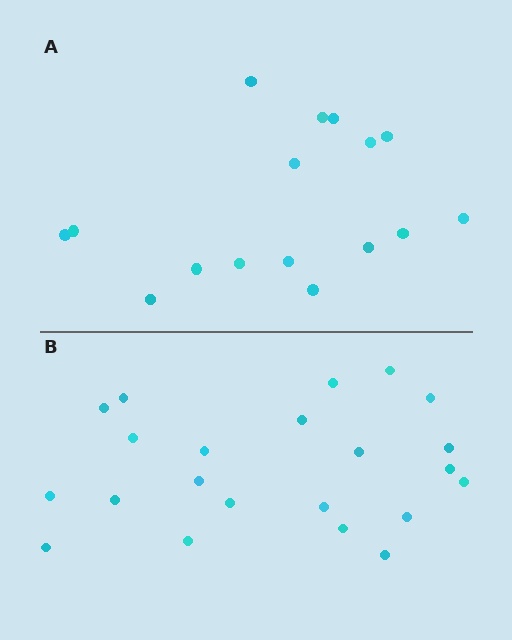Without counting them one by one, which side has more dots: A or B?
Region B (the bottom region) has more dots.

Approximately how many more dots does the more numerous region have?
Region B has about 6 more dots than region A.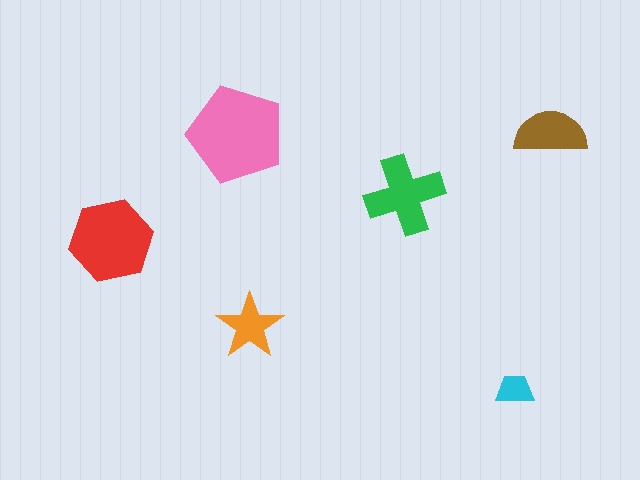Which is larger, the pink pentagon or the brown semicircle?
The pink pentagon.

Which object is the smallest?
The cyan trapezoid.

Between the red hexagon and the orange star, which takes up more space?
The red hexagon.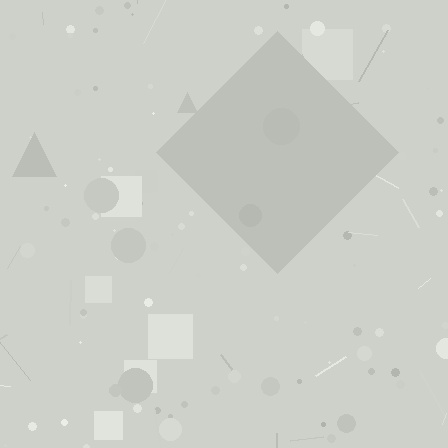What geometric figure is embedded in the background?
A diamond is embedded in the background.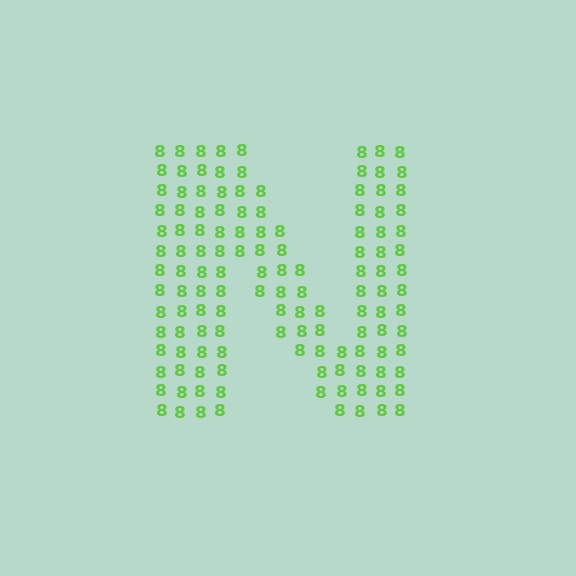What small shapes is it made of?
It is made of small digit 8's.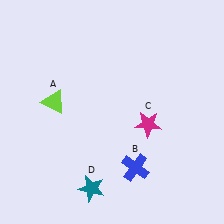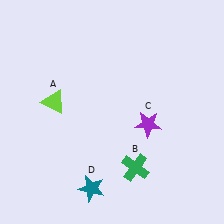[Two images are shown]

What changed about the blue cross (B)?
In Image 1, B is blue. In Image 2, it changed to green.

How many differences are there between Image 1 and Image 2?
There are 2 differences between the two images.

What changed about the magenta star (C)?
In Image 1, C is magenta. In Image 2, it changed to purple.